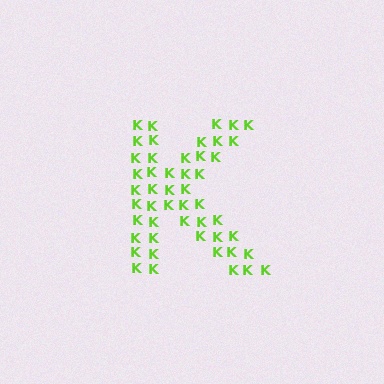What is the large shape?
The large shape is the letter K.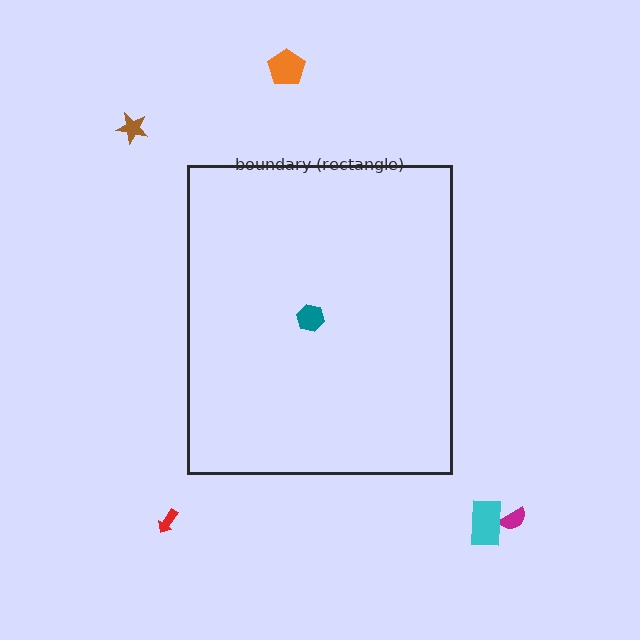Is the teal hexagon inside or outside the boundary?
Inside.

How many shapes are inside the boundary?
1 inside, 5 outside.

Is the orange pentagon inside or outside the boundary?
Outside.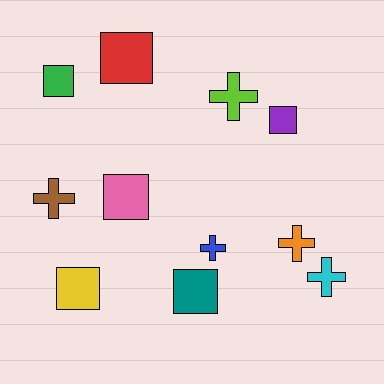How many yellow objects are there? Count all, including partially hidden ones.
There is 1 yellow object.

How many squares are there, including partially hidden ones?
There are 6 squares.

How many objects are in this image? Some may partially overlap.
There are 11 objects.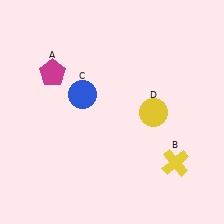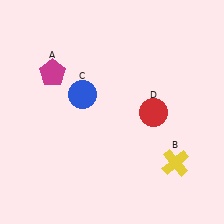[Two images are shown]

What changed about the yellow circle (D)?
In Image 1, D is yellow. In Image 2, it changed to red.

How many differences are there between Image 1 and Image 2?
There is 1 difference between the two images.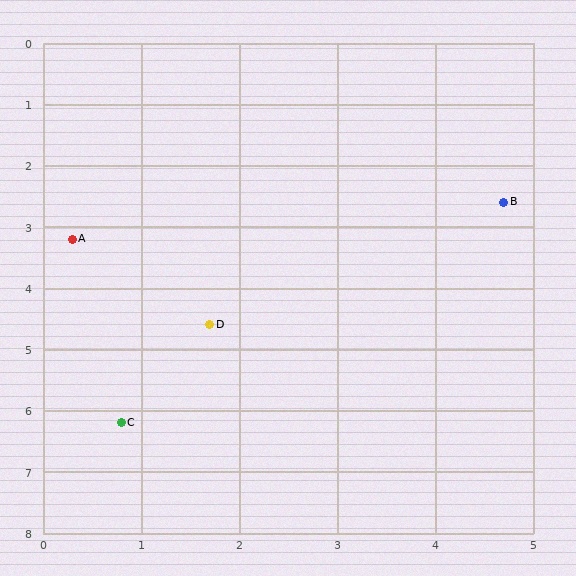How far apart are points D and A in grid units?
Points D and A are about 2.0 grid units apart.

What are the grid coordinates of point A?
Point A is at approximately (0.3, 3.2).